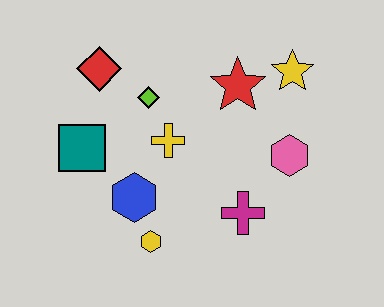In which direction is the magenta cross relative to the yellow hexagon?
The magenta cross is to the right of the yellow hexagon.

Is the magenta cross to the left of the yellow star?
Yes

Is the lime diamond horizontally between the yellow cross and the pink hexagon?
No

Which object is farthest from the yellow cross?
The yellow star is farthest from the yellow cross.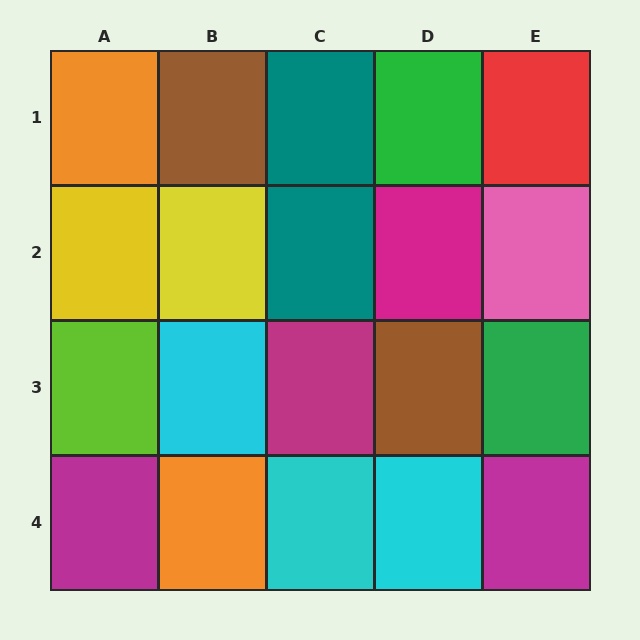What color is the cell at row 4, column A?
Magenta.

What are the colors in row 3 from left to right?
Lime, cyan, magenta, brown, green.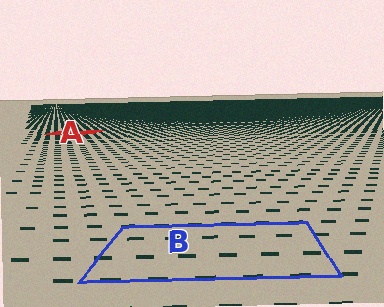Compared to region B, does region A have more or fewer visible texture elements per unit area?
Region A has more texture elements per unit area — they are packed more densely because it is farther away.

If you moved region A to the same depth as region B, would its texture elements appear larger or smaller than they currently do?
They would appear larger. At a closer depth, the same texture elements are projected at a bigger on-screen size.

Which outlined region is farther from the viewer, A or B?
Region A is farther from the viewer — the texture elements inside it appear smaller and more densely packed.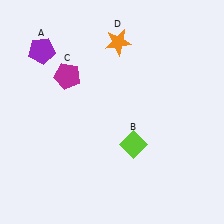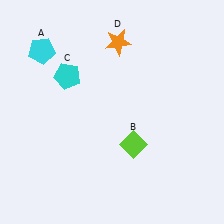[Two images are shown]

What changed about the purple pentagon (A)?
In Image 1, A is purple. In Image 2, it changed to cyan.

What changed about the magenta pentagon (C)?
In Image 1, C is magenta. In Image 2, it changed to cyan.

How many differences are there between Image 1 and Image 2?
There are 2 differences between the two images.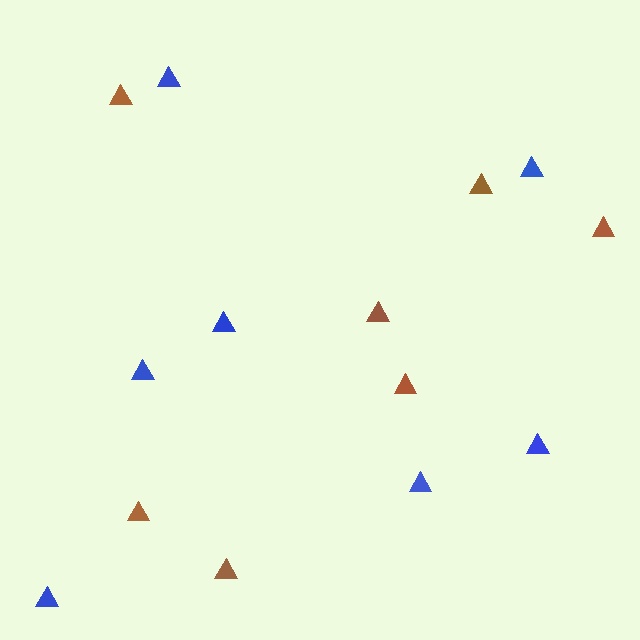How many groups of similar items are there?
There are 2 groups: one group of blue triangles (7) and one group of brown triangles (7).